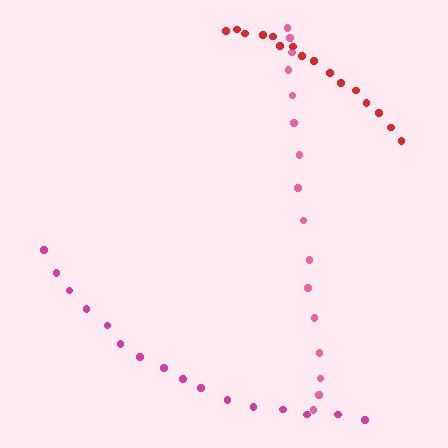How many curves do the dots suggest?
There are 3 distinct paths.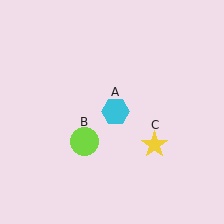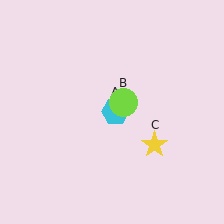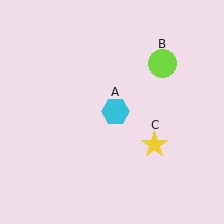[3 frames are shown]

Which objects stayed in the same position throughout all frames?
Cyan hexagon (object A) and yellow star (object C) remained stationary.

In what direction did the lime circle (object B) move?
The lime circle (object B) moved up and to the right.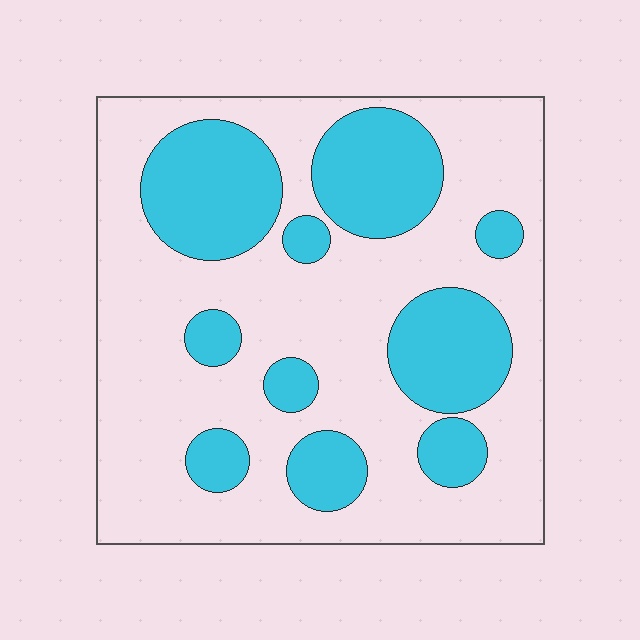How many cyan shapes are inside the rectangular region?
10.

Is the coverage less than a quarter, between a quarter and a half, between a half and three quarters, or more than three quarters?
Between a quarter and a half.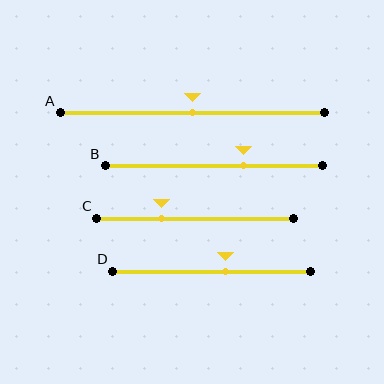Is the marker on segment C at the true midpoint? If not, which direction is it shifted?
No, the marker on segment C is shifted to the left by about 17% of the segment length.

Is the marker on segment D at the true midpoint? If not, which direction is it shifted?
No, the marker on segment D is shifted to the right by about 7% of the segment length.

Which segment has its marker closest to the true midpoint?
Segment A has its marker closest to the true midpoint.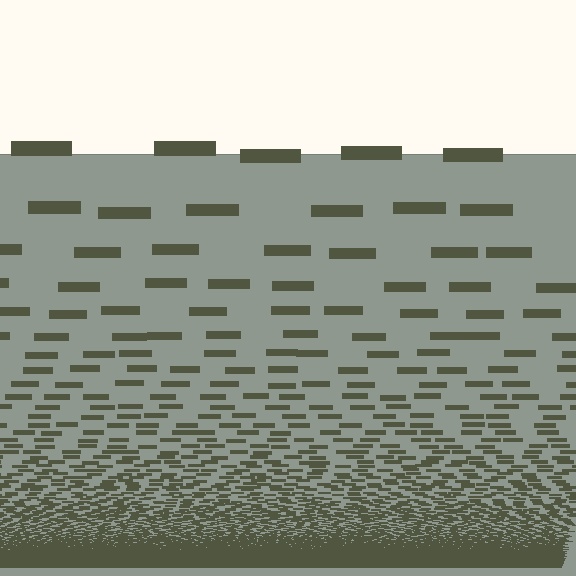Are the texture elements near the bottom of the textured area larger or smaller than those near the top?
Smaller. The gradient is inverted — elements near the bottom are smaller and denser.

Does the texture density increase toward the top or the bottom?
Density increases toward the bottom.